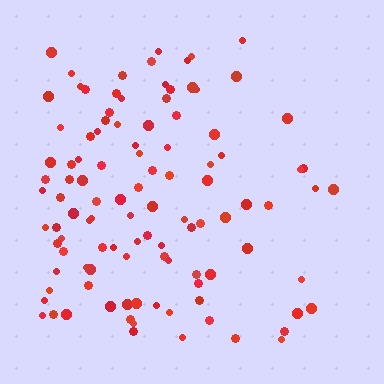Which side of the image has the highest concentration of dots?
The left.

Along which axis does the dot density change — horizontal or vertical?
Horizontal.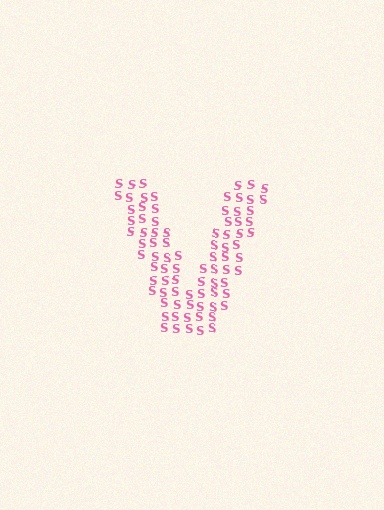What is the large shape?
The large shape is the letter V.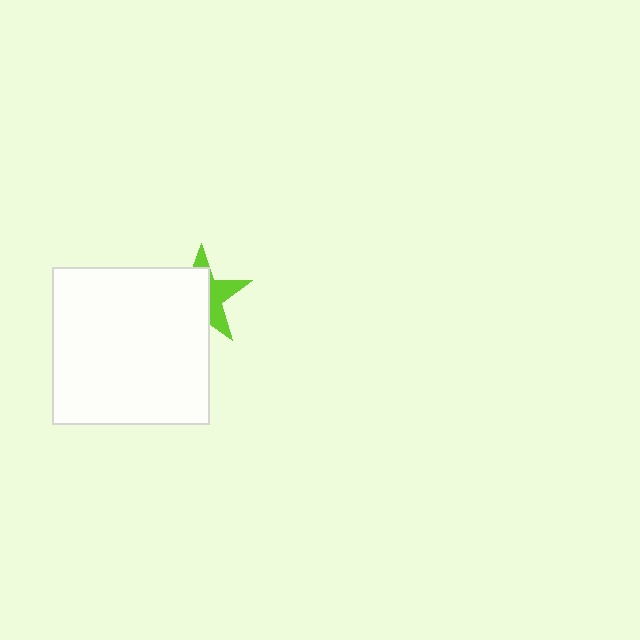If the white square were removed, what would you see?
You would see the complete lime star.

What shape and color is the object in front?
The object in front is a white square.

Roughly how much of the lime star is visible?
A small part of it is visible (roughly 40%).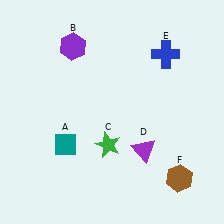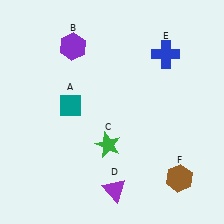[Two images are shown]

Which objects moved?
The objects that moved are: the teal diamond (A), the purple triangle (D).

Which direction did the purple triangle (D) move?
The purple triangle (D) moved down.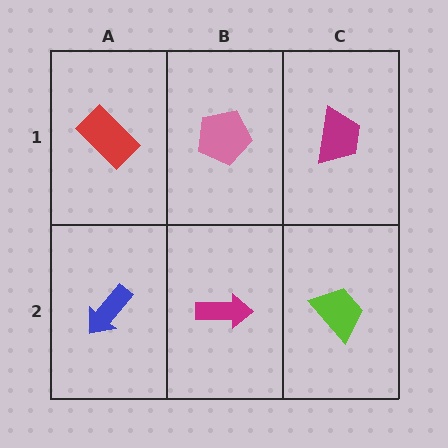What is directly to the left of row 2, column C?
A magenta arrow.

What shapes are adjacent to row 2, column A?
A red rectangle (row 1, column A), a magenta arrow (row 2, column B).